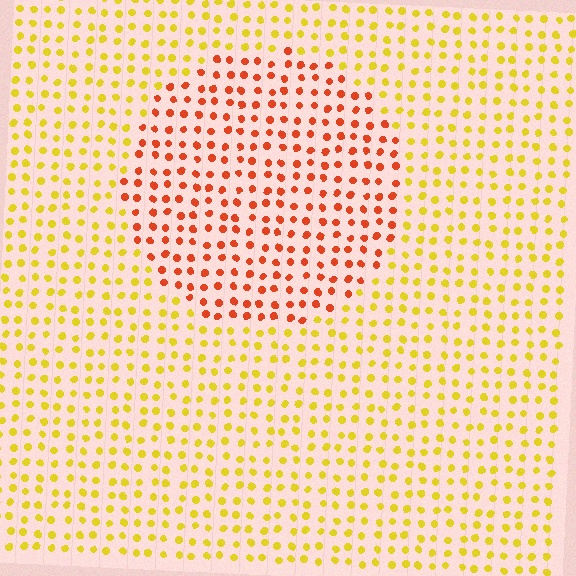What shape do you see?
I see a circle.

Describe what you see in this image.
The image is filled with small yellow elements in a uniform arrangement. A circle-shaped region is visible where the elements are tinted to a slightly different hue, forming a subtle color boundary.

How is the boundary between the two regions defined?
The boundary is defined purely by a slight shift in hue (about 45 degrees). Spacing, size, and orientation are identical on both sides.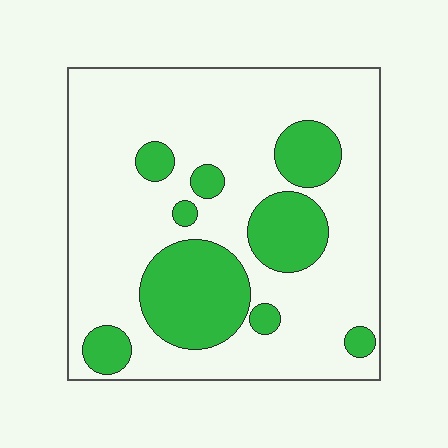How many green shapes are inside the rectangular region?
9.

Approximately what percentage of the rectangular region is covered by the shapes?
Approximately 25%.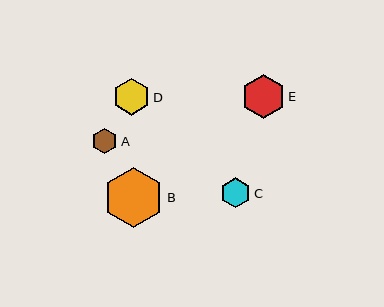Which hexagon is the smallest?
Hexagon A is the smallest with a size of approximately 25 pixels.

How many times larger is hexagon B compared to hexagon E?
Hexagon B is approximately 1.4 times the size of hexagon E.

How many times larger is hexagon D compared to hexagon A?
Hexagon D is approximately 1.4 times the size of hexagon A.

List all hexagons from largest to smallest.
From largest to smallest: B, E, D, C, A.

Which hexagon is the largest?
Hexagon B is the largest with a size of approximately 60 pixels.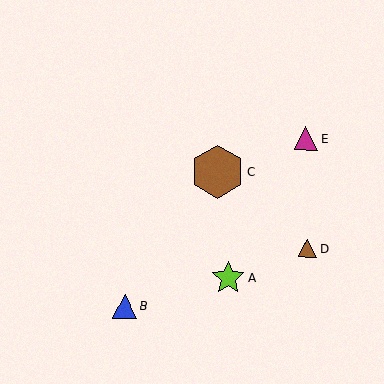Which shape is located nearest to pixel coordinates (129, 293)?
The blue triangle (labeled B) at (125, 306) is nearest to that location.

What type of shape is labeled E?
Shape E is a magenta triangle.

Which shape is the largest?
The brown hexagon (labeled C) is the largest.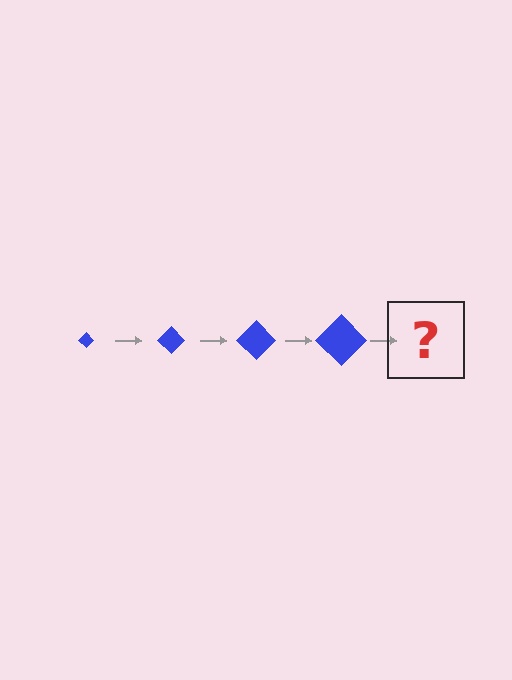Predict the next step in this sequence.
The next step is a blue diamond, larger than the previous one.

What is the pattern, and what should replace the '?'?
The pattern is that the diamond gets progressively larger each step. The '?' should be a blue diamond, larger than the previous one.